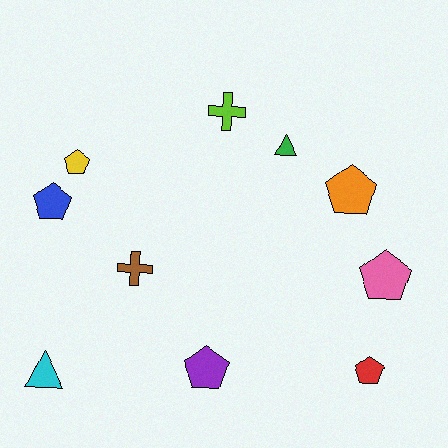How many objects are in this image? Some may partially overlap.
There are 10 objects.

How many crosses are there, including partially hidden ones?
There are 2 crosses.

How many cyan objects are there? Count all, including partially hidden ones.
There is 1 cyan object.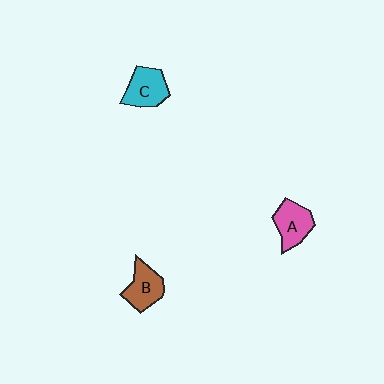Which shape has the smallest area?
Shape B (brown).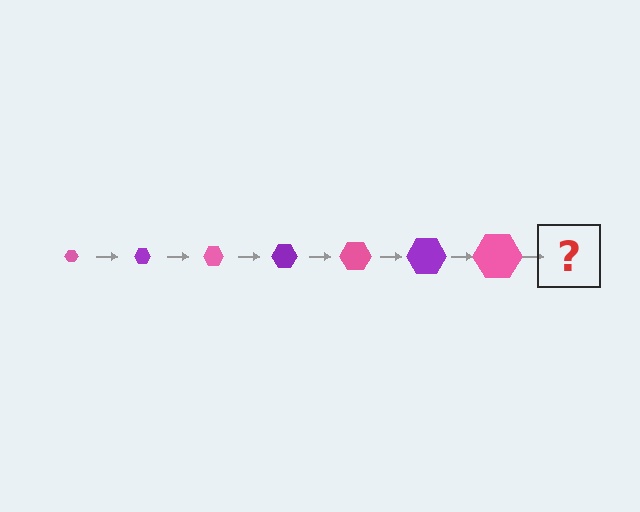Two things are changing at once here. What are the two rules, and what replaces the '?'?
The two rules are that the hexagon grows larger each step and the color cycles through pink and purple. The '?' should be a purple hexagon, larger than the previous one.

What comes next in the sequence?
The next element should be a purple hexagon, larger than the previous one.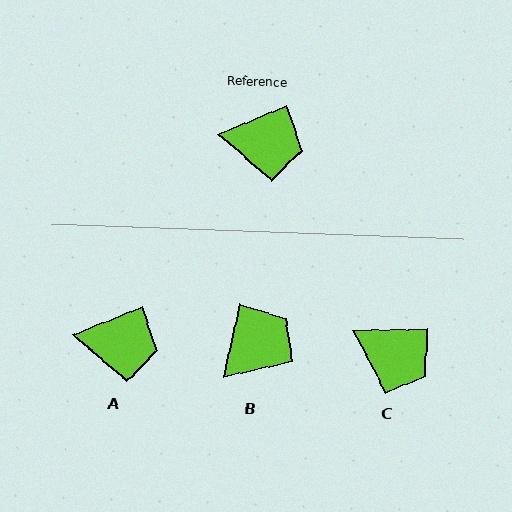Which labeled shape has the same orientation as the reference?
A.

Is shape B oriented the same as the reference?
No, it is off by about 54 degrees.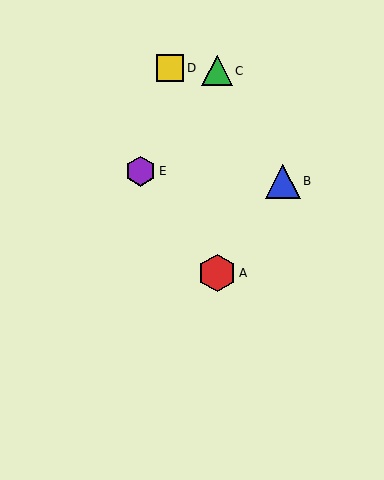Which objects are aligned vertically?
Objects A, C are aligned vertically.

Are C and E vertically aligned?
No, C is at x≈217 and E is at x≈141.